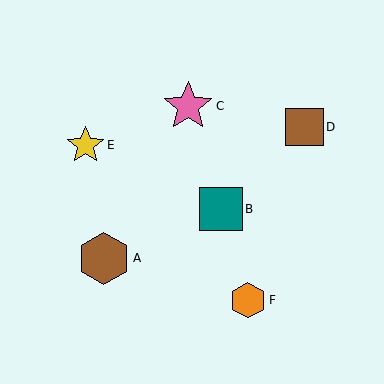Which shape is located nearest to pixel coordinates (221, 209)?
The teal square (labeled B) at (221, 209) is nearest to that location.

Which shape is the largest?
The brown hexagon (labeled A) is the largest.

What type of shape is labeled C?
Shape C is a pink star.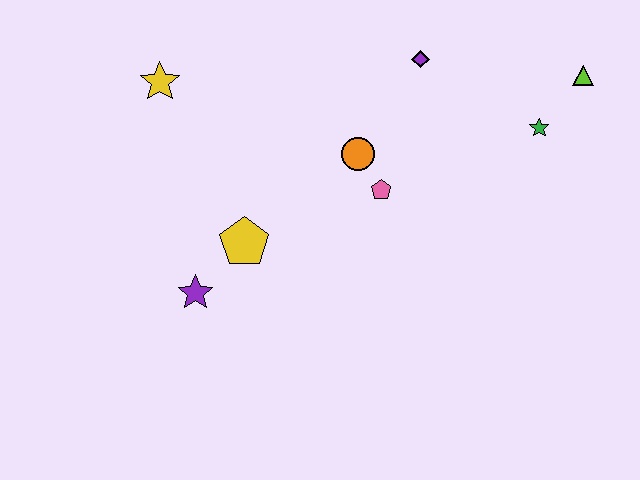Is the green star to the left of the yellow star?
No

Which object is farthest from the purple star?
The lime triangle is farthest from the purple star.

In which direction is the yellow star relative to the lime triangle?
The yellow star is to the left of the lime triangle.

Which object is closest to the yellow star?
The yellow pentagon is closest to the yellow star.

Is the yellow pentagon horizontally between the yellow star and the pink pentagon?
Yes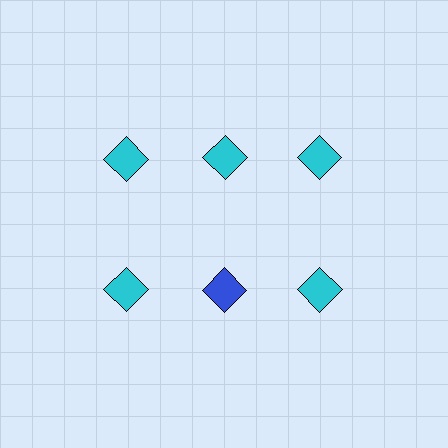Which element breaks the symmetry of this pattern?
The blue diamond in the second row, second from left column breaks the symmetry. All other shapes are cyan diamonds.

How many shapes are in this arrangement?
There are 6 shapes arranged in a grid pattern.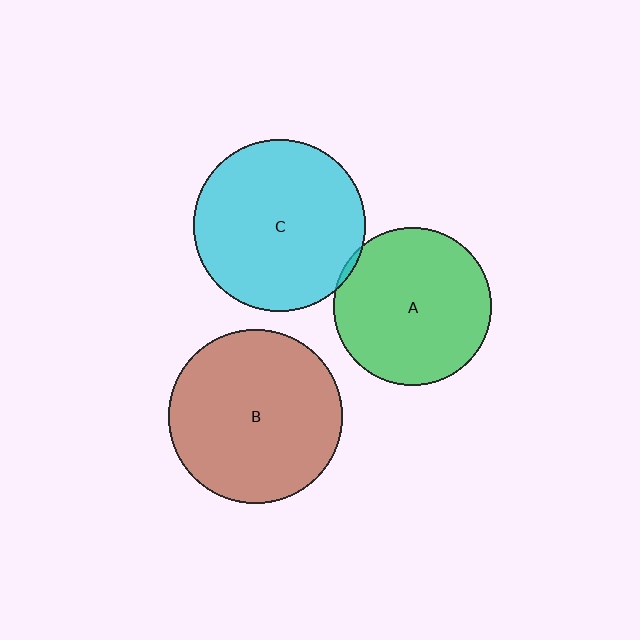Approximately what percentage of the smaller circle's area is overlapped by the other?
Approximately 5%.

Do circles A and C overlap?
Yes.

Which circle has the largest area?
Circle B (brown).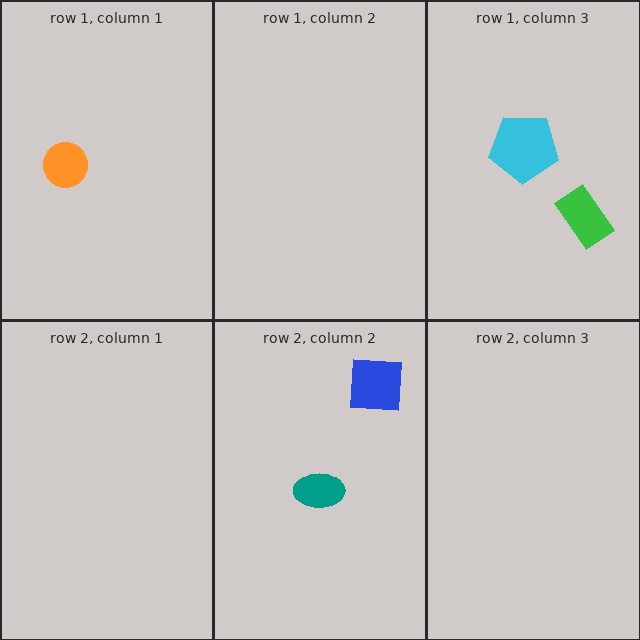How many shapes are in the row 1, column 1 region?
1.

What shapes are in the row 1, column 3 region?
The cyan pentagon, the green rectangle.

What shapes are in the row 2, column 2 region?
The blue square, the teal ellipse.